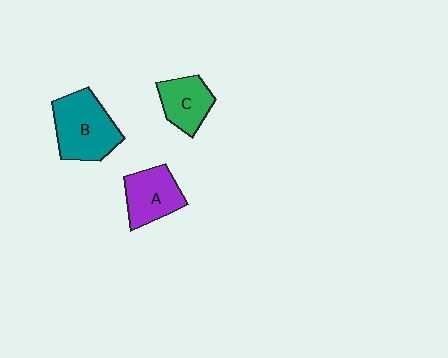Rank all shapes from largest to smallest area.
From largest to smallest: B (teal), A (purple), C (green).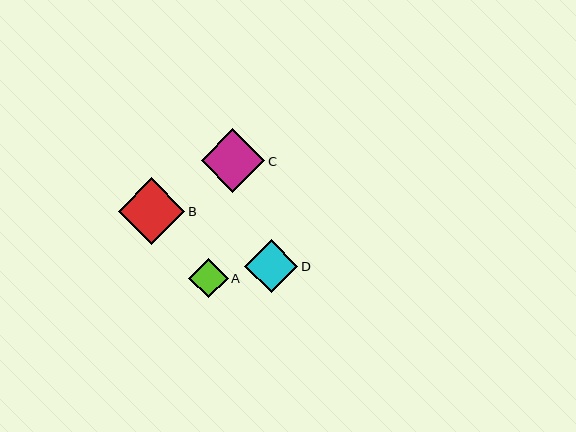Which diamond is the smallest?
Diamond A is the smallest with a size of approximately 39 pixels.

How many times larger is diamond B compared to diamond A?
Diamond B is approximately 1.7 times the size of diamond A.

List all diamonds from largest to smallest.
From largest to smallest: B, C, D, A.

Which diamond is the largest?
Diamond B is the largest with a size of approximately 66 pixels.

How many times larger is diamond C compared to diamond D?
Diamond C is approximately 1.2 times the size of diamond D.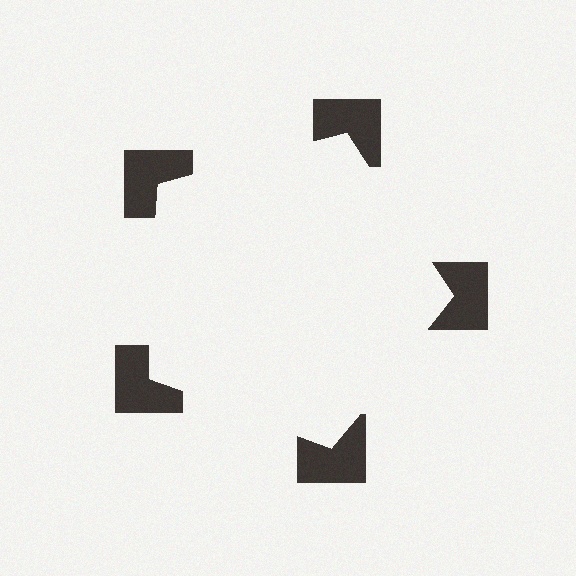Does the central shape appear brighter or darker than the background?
It typically appears slightly brighter than the background, even though no actual brightness change is drawn.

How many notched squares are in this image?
There are 5 — one at each vertex of the illusory pentagon.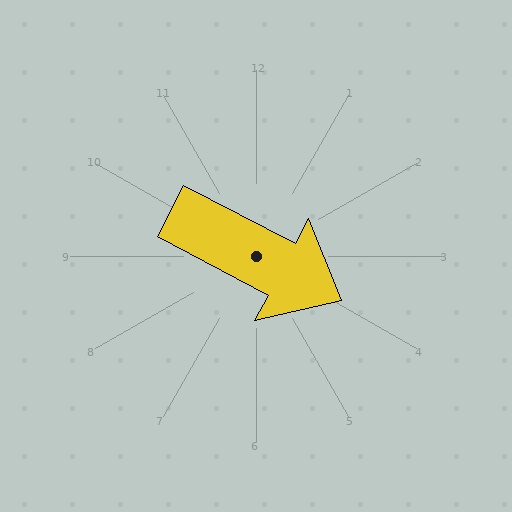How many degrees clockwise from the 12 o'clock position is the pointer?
Approximately 118 degrees.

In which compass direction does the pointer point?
Southeast.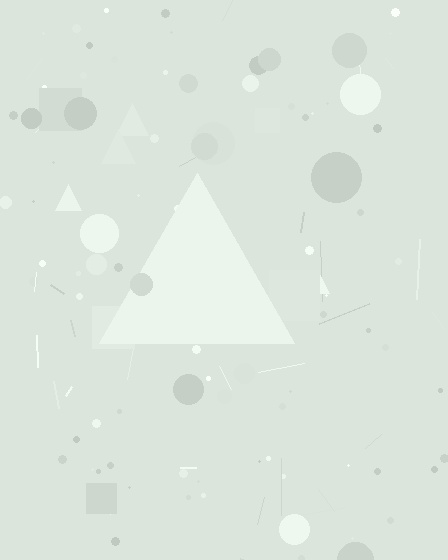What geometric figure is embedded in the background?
A triangle is embedded in the background.